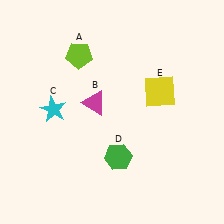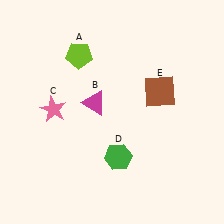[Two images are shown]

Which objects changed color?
C changed from cyan to pink. E changed from yellow to brown.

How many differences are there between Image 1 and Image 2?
There are 2 differences between the two images.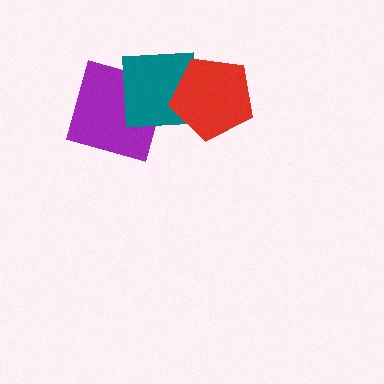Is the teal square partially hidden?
Yes, it is partially covered by another shape.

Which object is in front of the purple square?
The teal square is in front of the purple square.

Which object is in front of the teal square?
The red pentagon is in front of the teal square.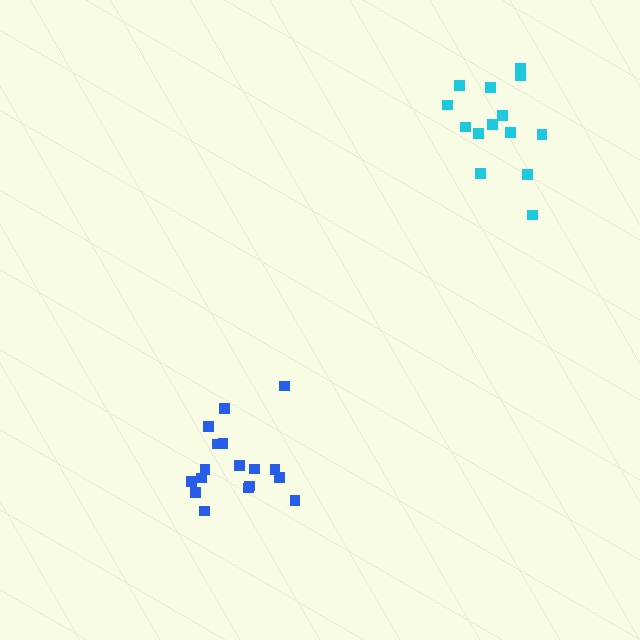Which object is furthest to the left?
The blue cluster is leftmost.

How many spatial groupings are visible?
There are 2 spatial groupings.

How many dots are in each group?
Group 1: 17 dots, Group 2: 14 dots (31 total).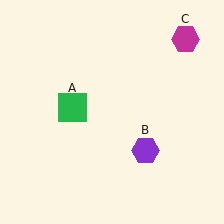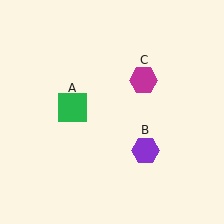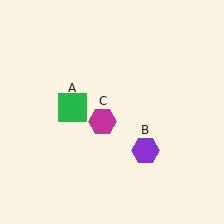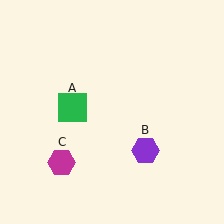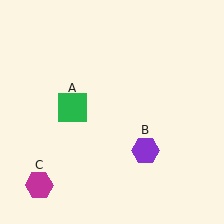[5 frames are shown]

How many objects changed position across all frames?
1 object changed position: magenta hexagon (object C).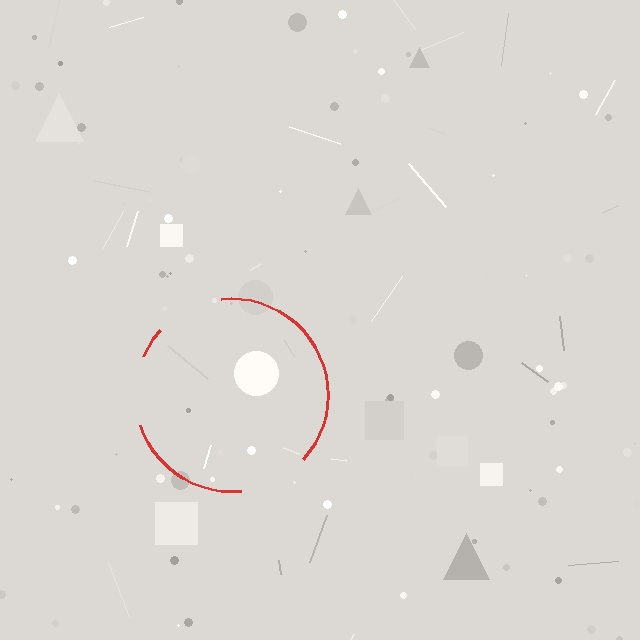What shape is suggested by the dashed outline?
The dashed outline suggests a circle.